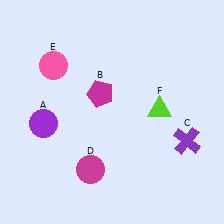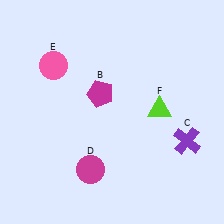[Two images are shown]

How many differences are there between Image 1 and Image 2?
There is 1 difference between the two images.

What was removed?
The purple circle (A) was removed in Image 2.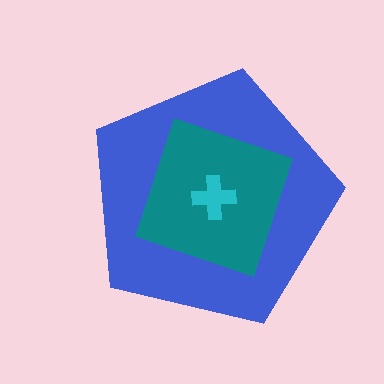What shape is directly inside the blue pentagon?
The teal diamond.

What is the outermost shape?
The blue pentagon.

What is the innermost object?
The cyan cross.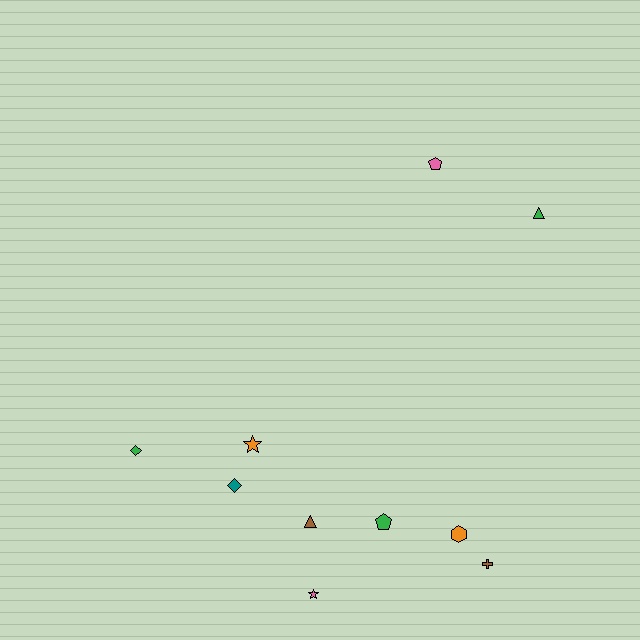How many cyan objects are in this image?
There are no cyan objects.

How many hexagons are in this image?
There is 1 hexagon.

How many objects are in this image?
There are 10 objects.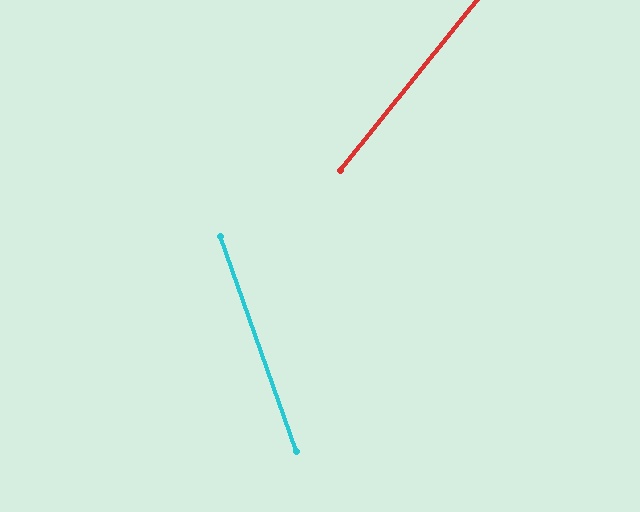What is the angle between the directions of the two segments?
Approximately 58 degrees.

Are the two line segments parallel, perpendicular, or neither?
Neither parallel nor perpendicular — they differ by about 58°.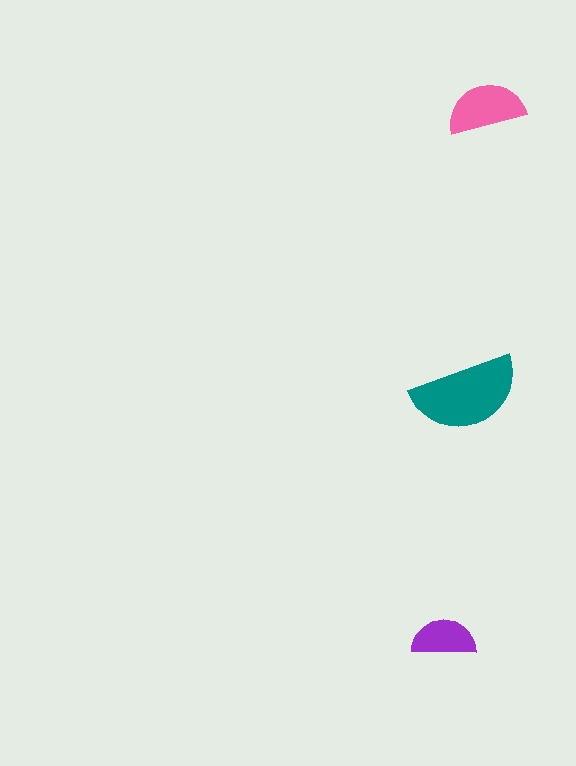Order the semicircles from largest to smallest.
the teal one, the pink one, the purple one.